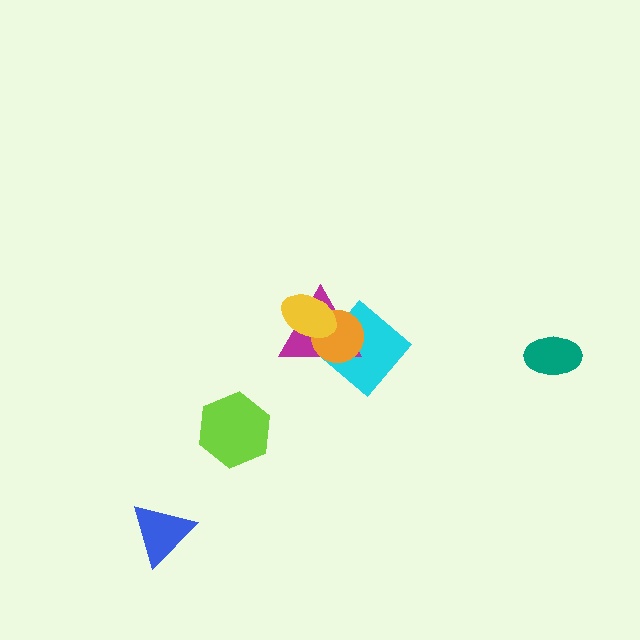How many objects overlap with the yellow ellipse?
2 objects overlap with the yellow ellipse.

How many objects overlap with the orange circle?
3 objects overlap with the orange circle.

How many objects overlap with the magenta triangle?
3 objects overlap with the magenta triangle.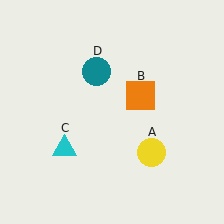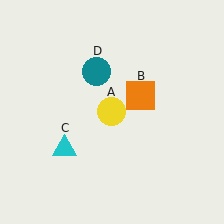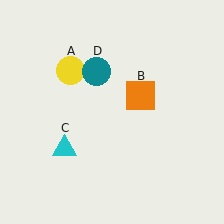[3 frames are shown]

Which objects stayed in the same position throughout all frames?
Orange square (object B) and cyan triangle (object C) and teal circle (object D) remained stationary.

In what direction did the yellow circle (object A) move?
The yellow circle (object A) moved up and to the left.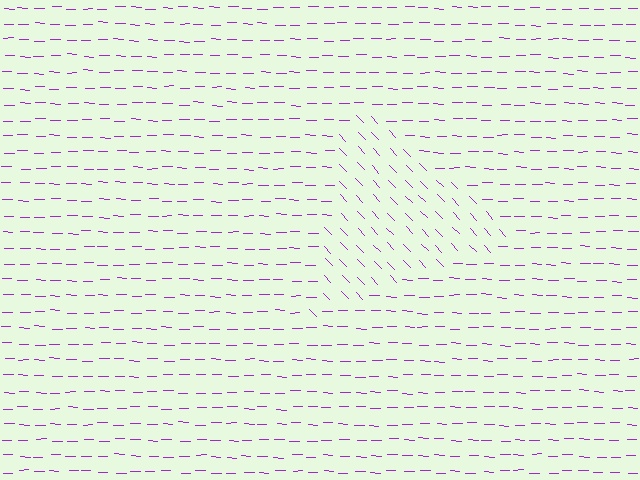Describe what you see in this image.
The image is filled with small purple line segments. A triangle region in the image has lines oriented differently from the surrounding lines, creating a visible texture boundary.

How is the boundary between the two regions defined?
The boundary is defined purely by a change in line orientation (approximately 45 degrees difference). All lines are the same color and thickness.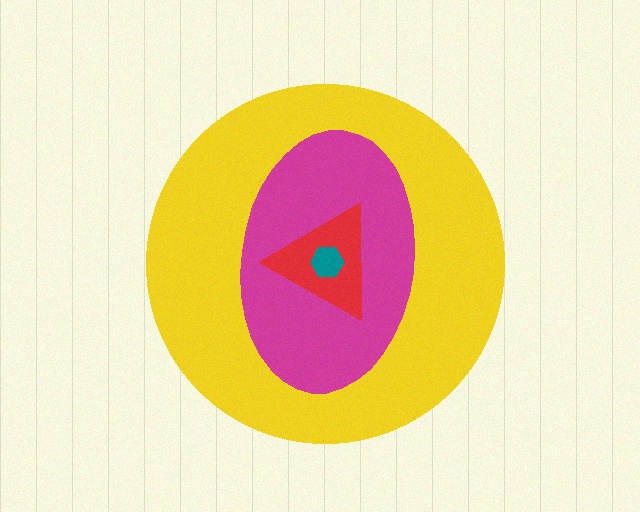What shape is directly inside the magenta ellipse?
The red triangle.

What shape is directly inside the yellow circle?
The magenta ellipse.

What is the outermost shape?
The yellow circle.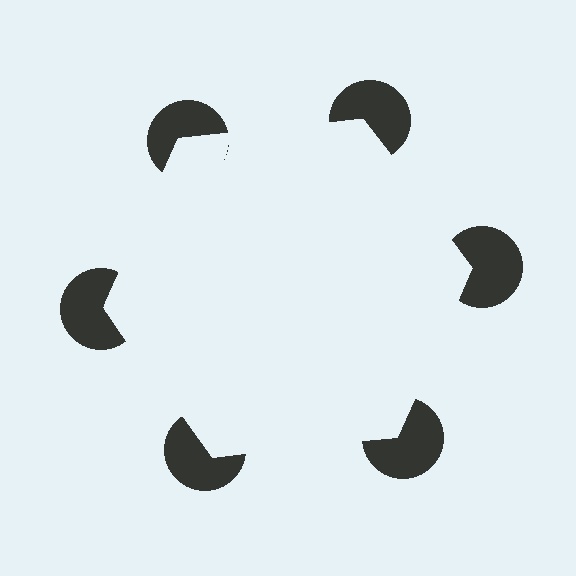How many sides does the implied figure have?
6 sides.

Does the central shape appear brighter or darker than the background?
It typically appears slightly brighter than the background, even though no actual brightness change is drawn.